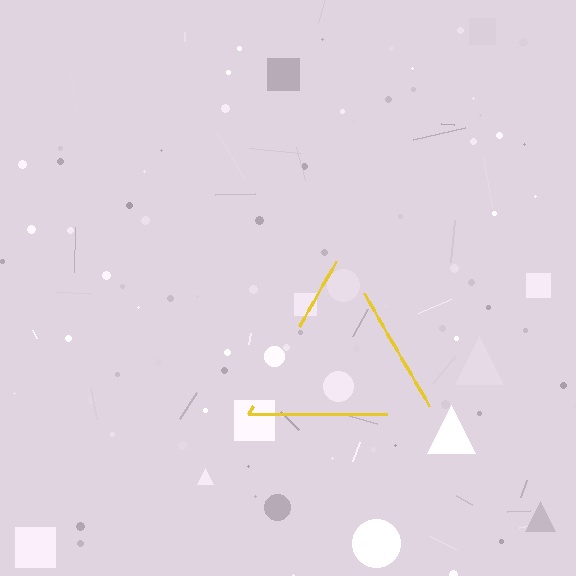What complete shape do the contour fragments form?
The contour fragments form a triangle.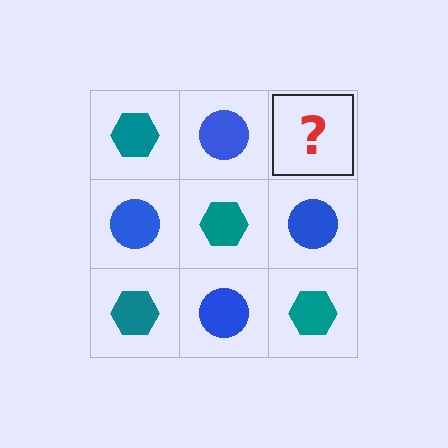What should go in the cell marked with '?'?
The missing cell should contain a teal hexagon.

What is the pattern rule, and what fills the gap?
The rule is that it alternates teal hexagon and blue circle in a checkerboard pattern. The gap should be filled with a teal hexagon.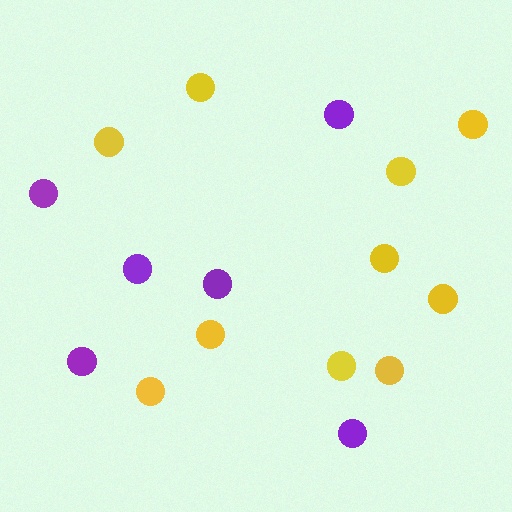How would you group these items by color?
There are 2 groups: one group of yellow circles (10) and one group of purple circles (6).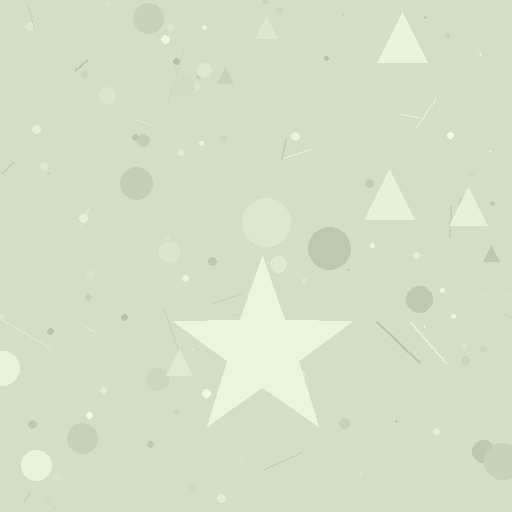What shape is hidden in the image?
A star is hidden in the image.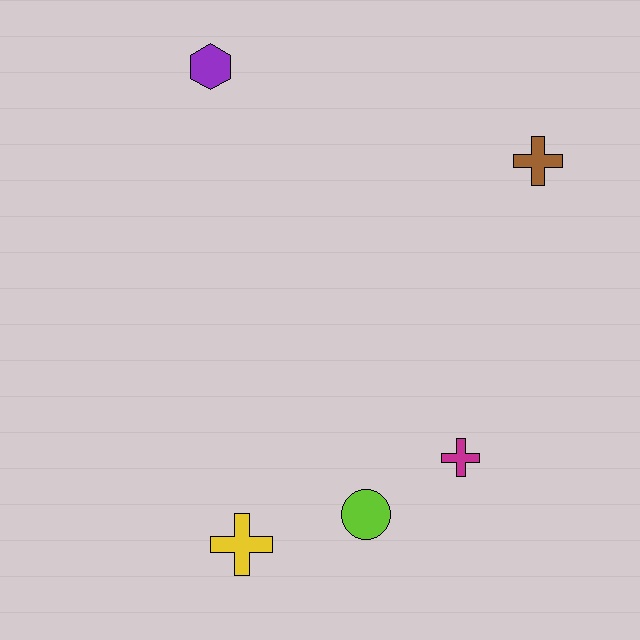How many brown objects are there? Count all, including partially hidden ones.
There is 1 brown object.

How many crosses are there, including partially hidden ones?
There are 3 crosses.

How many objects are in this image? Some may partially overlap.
There are 5 objects.